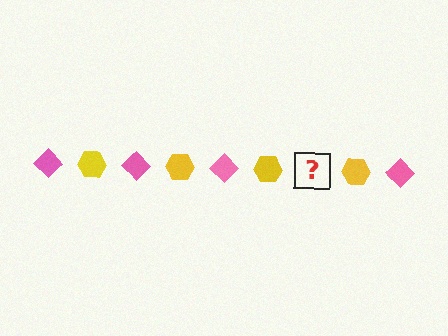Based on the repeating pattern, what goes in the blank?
The blank should be a pink diamond.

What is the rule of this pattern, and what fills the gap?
The rule is that the pattern alternates between pink diamond and yellow hexagon. The gap should be filled with a pink diamond.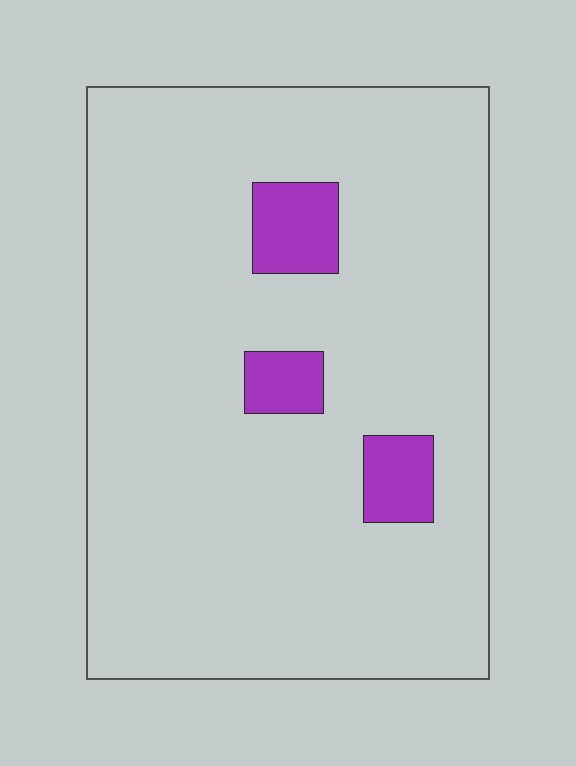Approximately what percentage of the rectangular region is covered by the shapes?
Approximately 10%.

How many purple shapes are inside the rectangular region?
3.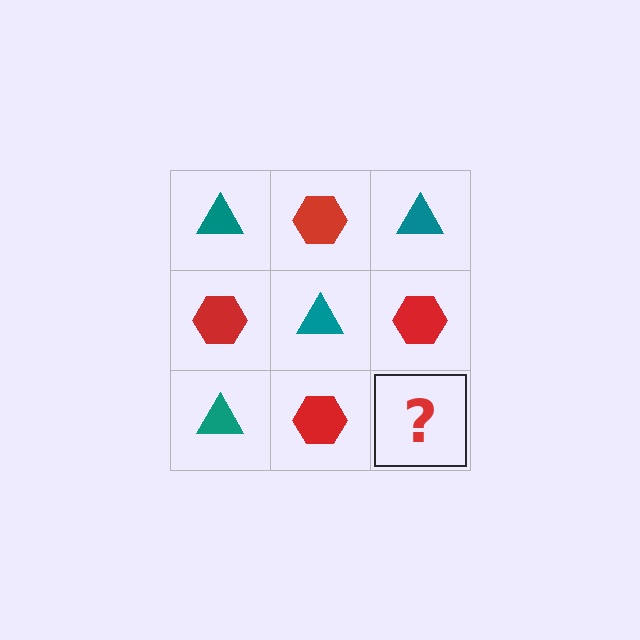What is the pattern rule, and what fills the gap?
The rule is that it alternates teal triangle and red hexagon in a checkerboard pattern. The gap should be filled with a teal triangle.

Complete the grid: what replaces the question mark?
The question mark should be replaced with a teal triangle.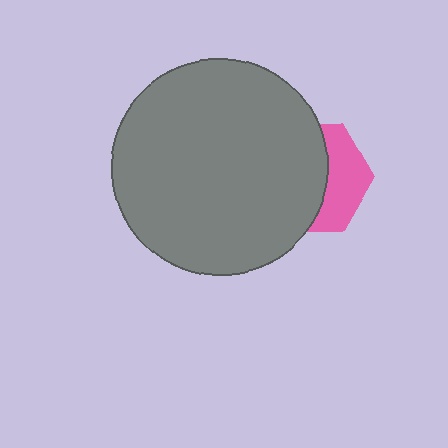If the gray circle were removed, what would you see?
You would see the complete pink hexagon.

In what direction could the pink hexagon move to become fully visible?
The pink hexagon could move right. That would shift it out from behind the gray circle entirely.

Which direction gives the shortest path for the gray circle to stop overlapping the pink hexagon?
Moving left gives the shortest separation.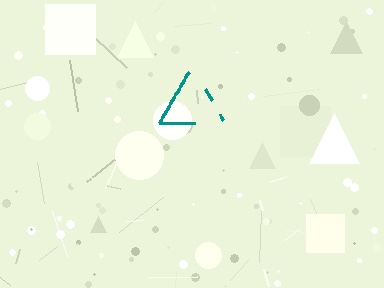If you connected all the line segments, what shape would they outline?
They would outline a triangle.